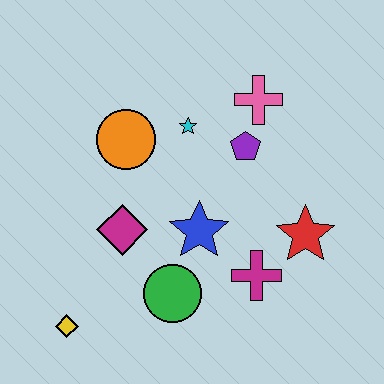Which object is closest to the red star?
The magenta cross is closest to the red star.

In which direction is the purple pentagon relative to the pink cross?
The purple pentagon is below the pink cross.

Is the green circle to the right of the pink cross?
No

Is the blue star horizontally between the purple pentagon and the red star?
No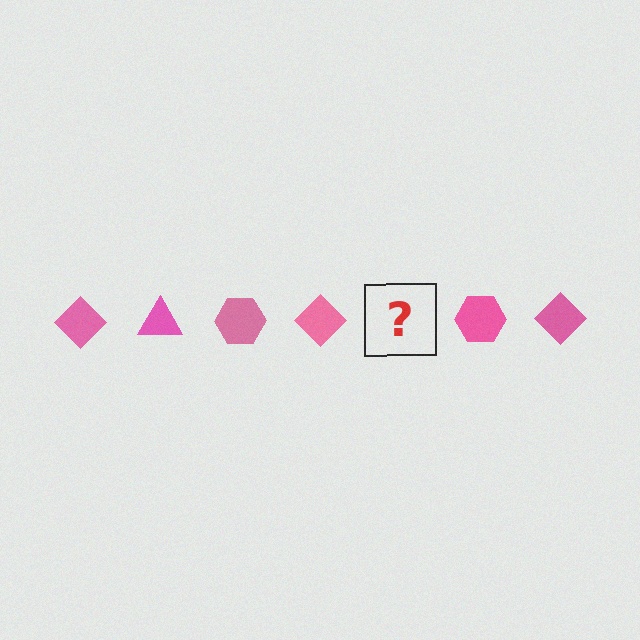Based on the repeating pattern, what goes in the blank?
The blank should be a pink triangle.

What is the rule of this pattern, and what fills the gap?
The rule is that the pattern cycles through diamond, triangle, hexagon shapes in pink. The gap should be filled with a pink triangle.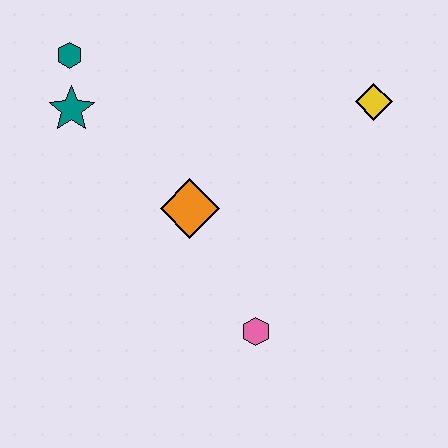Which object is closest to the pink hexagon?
The orange diamond is closest to the pink hexagon.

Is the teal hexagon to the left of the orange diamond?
Yes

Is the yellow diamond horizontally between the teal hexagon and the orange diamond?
No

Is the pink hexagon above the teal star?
No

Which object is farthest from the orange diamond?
The yellow diamond is farthest from the orange diamond.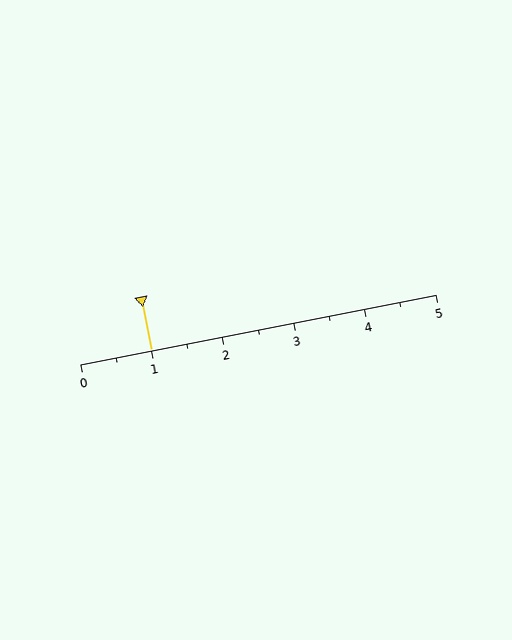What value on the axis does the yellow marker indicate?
The marker indicates approximately 1.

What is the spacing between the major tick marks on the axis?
The major ticks are spaced 1 apart.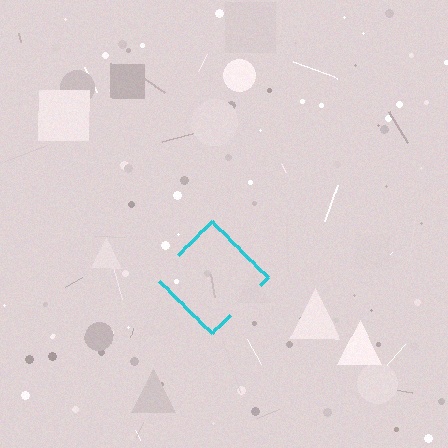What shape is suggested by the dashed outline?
The dashed outline suggests a diamond.